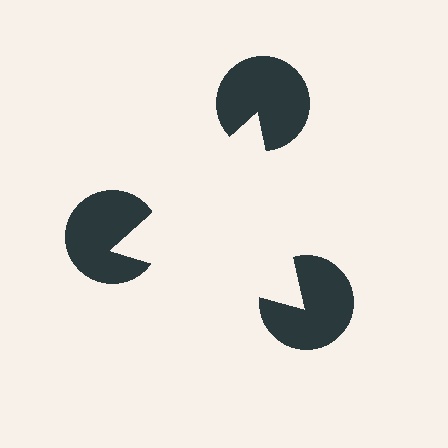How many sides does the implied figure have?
3 sides.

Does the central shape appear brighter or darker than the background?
It typically appears slightly brighter than the background, even though no actual brightness change is drawn.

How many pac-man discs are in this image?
There are 3 — one at each vertex of the illusory triangle.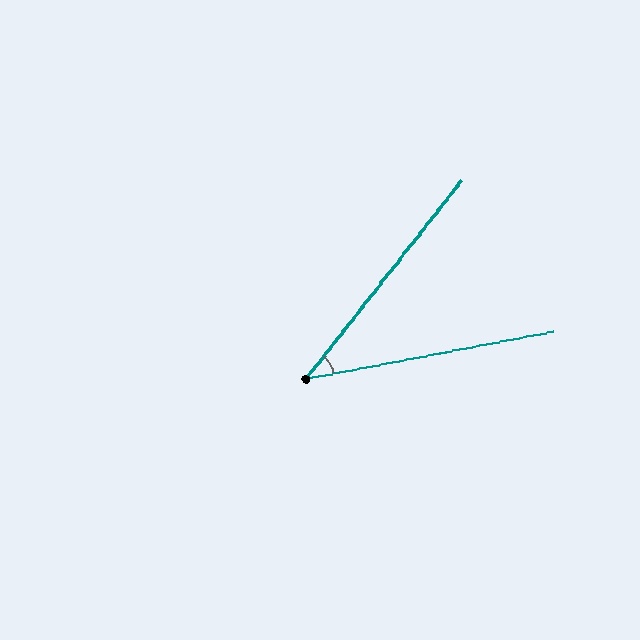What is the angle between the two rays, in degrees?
Approximately 41 degrees.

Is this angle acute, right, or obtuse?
It is acute.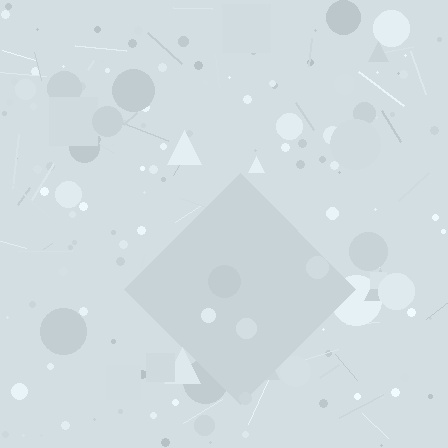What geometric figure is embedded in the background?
A diamond is embedded in the background.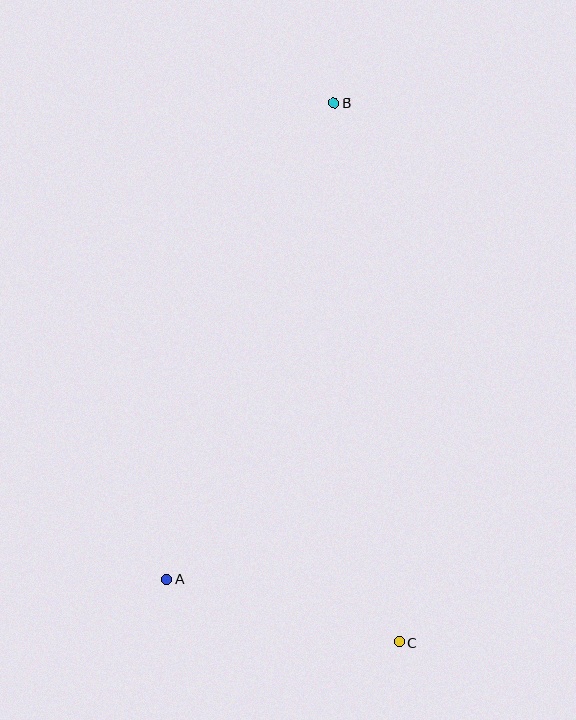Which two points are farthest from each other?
Points B and C are farthest from each other.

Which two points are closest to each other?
Points A and C are closest to each other.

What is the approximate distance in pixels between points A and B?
The distance between A and B is approximately 505 pixels.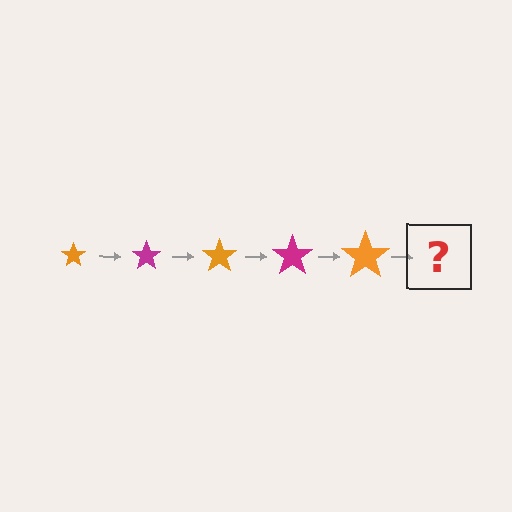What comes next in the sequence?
The next element should be a magenta star, larger than the previous one.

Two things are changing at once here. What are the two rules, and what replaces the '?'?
The two rules are that the star grows larger each step and the color cycles through orange and magenta. The '?' should be a magenta star, larger than the previous one.